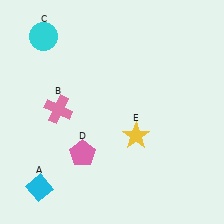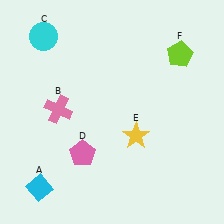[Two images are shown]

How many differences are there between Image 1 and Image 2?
There is 1 difference between the two images.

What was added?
A lime pentagon (F) was added in Image 2.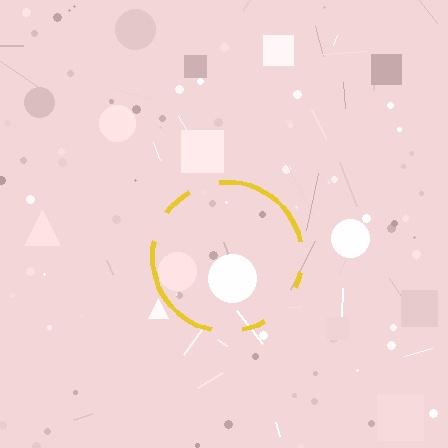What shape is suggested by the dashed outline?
The dashed outline suggests a circle.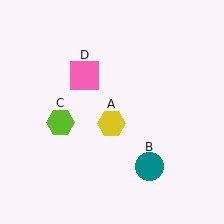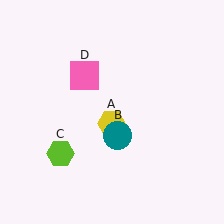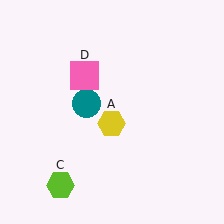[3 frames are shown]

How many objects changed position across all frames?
2 objects changed position: teal circle (object B), lime hexagon (object C).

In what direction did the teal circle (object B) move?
The teal circle (object B) moved up and to the left.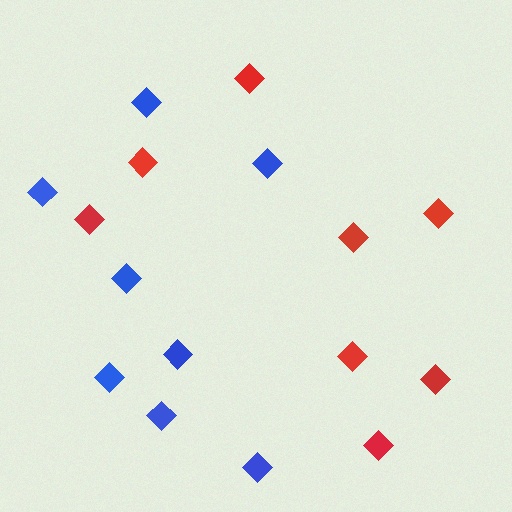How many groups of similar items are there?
There are 2 groups: one group of red diamonds (8) and one group of blue diamonds (8).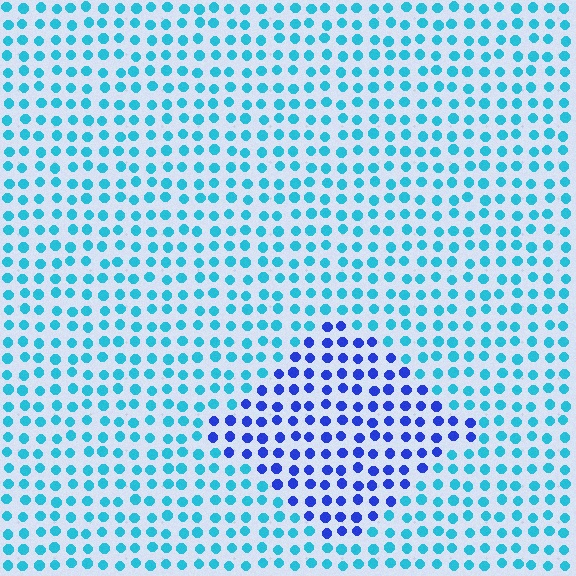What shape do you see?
I see a diamond.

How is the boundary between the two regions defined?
The boundary is defined purely by a slight shift in hue (about 45 degrees). Spacing, size, and orientation are identical on both sides.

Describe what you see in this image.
The image is filled with small cyan elements in a uniform arrangement. A diamond-shaped region is visible where the elements are tinted to a slightly different hue, forming a subtle color boundary.